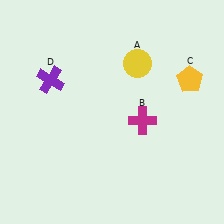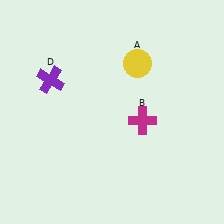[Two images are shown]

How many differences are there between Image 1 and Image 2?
There is 1 difference between the two images.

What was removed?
The yellow pentagon (C) was removed in Image 2.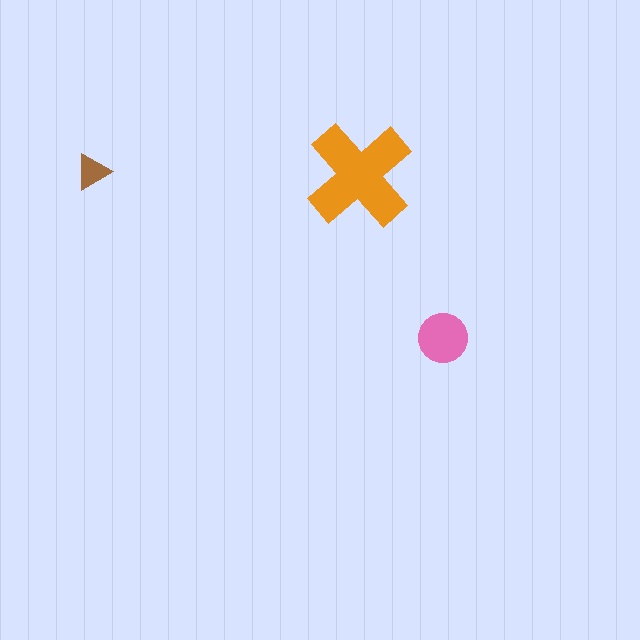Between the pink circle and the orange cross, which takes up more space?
The orange cross.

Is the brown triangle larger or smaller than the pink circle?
Smaller.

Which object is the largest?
The orange cross.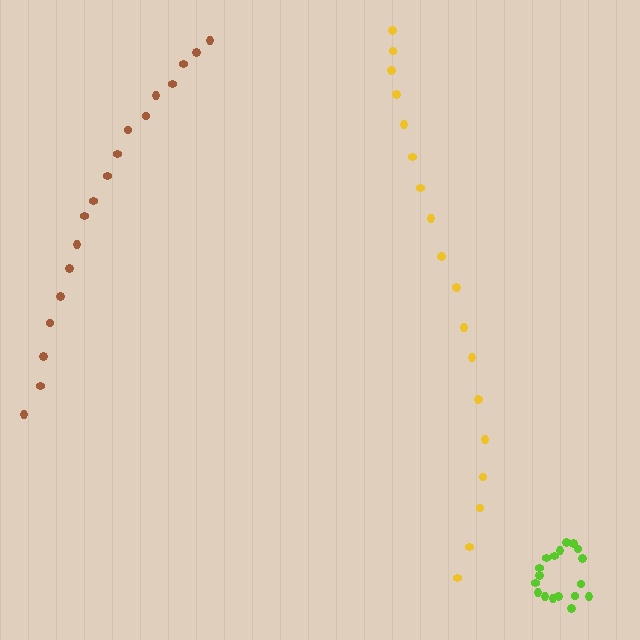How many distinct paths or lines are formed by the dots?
There are 3 distinct paths.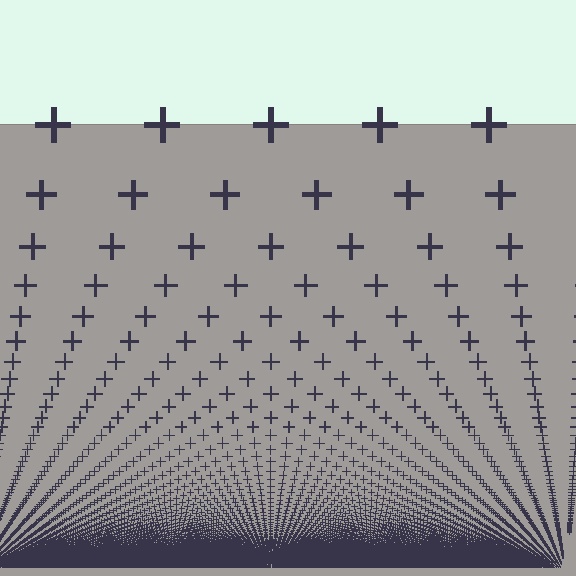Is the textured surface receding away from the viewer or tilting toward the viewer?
The surface appears to tilt toward the viewer. Texture elements get larger and sparser toward the top.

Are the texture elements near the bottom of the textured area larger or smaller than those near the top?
Smaller. The gradient is inverted — elements near the bottom are smaller and denser.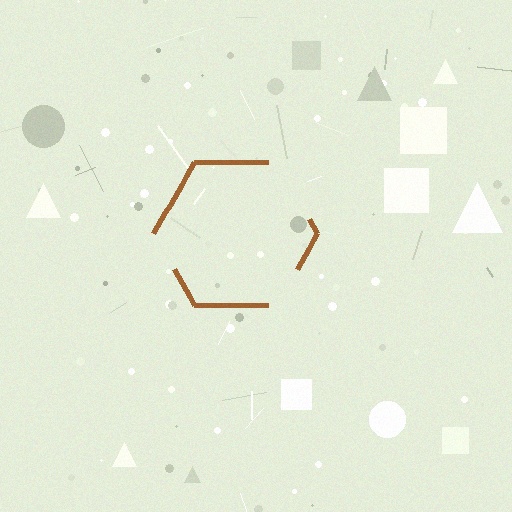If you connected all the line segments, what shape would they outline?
They would outline a hexagon.